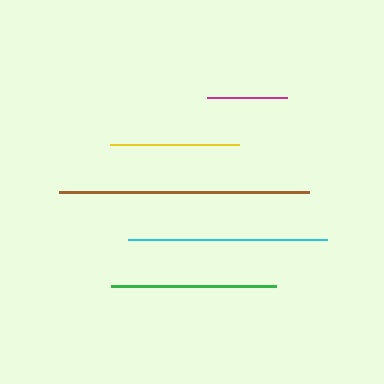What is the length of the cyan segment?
The cyan segment is approximately 199 pixels long.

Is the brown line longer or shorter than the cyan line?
The brown line is longer than the cyan line.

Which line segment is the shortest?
The magenta line is the shortest at approximately 80 pixels.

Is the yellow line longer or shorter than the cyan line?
The cyan line is longer than the yellow line.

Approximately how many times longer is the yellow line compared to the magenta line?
The yellow line is approximately 1.6 times the length of the magenta line.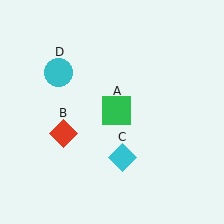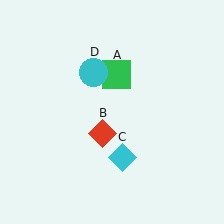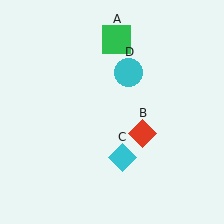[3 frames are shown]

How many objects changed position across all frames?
3 objects changed position: green square (object A), red diamond (object B), cyan circle (object D).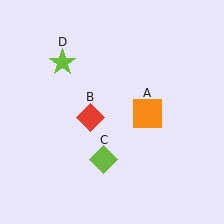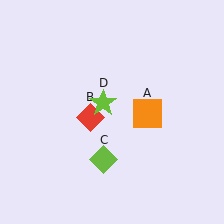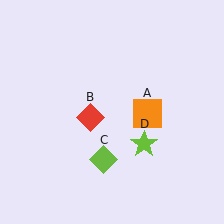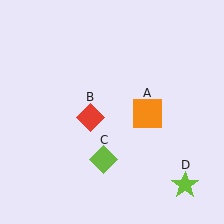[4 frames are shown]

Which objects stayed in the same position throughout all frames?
Orange square (object A) and red diamond (object B) and lime diamond (object C) remained stationary.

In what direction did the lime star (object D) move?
The lime star (object D) moved down and to the right.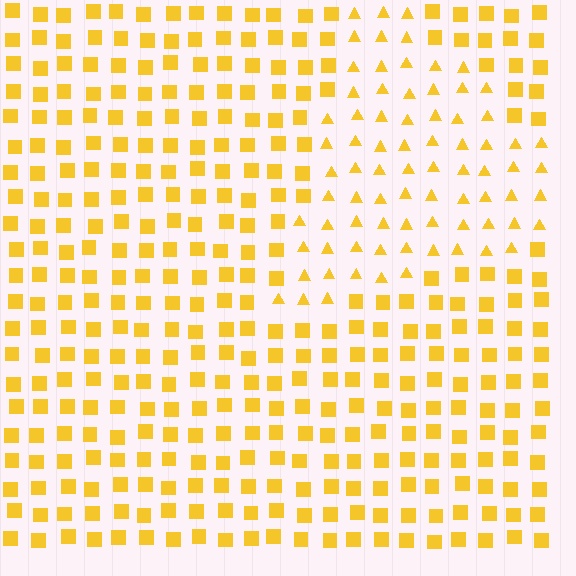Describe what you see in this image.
The image is filled with small yellow elements arranged in a uniform grid. A triangle-shaped region contains triangles, while the surrounding area contains squares. The boundary is defined purely by the change in element shape.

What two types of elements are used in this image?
The image uses triangles inside the triangle region and squares outside it.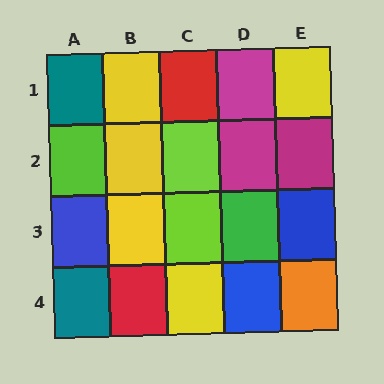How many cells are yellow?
5 cells are yellow.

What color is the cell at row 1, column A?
Teal.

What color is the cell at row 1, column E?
Yellow.